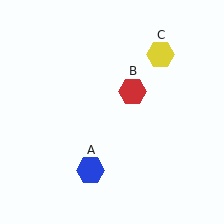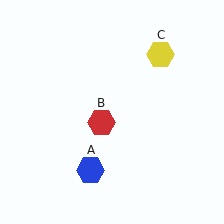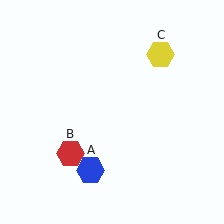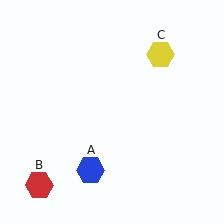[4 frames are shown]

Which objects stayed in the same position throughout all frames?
Blue hexagon (object A) and yellow hexagon (object C) remained stationary.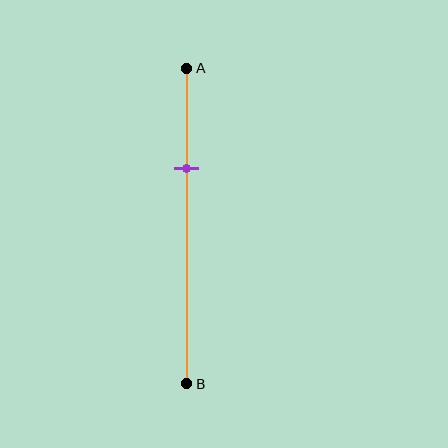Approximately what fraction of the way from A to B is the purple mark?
The purple mark is approximately 30% of the way from A to B.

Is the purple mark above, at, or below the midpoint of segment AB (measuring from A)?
The purple mark is above the midpoint of segment AB.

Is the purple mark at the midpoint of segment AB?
No, the mark is at about 30% from A, not at the 50% midpoint.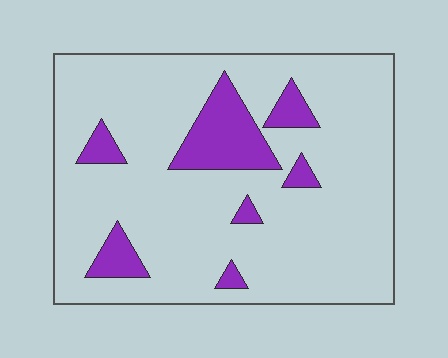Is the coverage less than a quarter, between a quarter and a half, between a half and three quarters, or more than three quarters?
Less than a quarter.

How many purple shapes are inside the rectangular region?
7.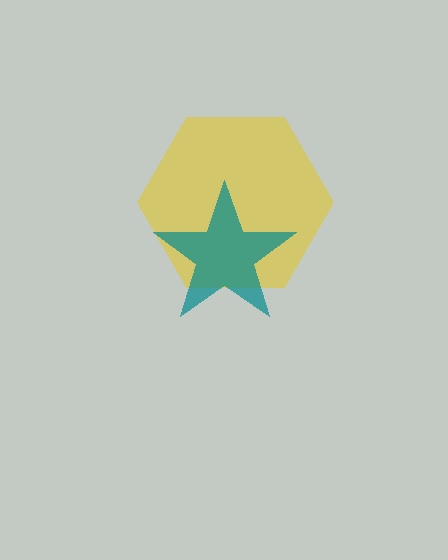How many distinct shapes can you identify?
There are 2 distinct shapes: a yellow hexagon, a teal star.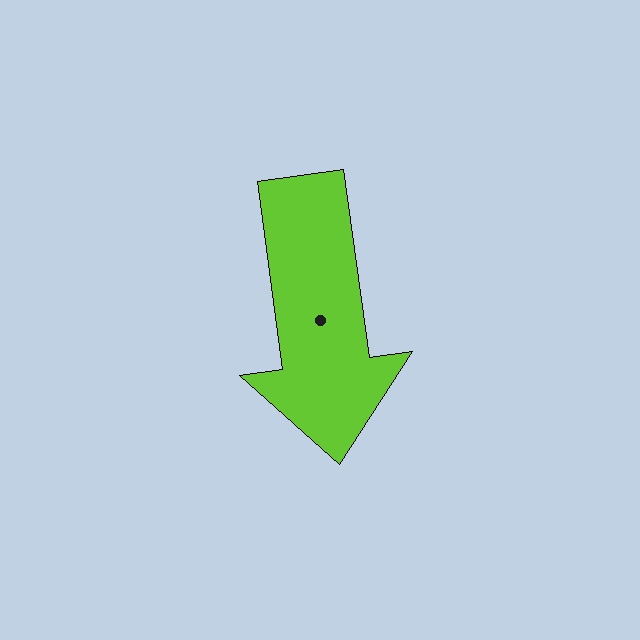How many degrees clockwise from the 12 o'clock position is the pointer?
Approximately 172 degrees.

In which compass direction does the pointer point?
South.